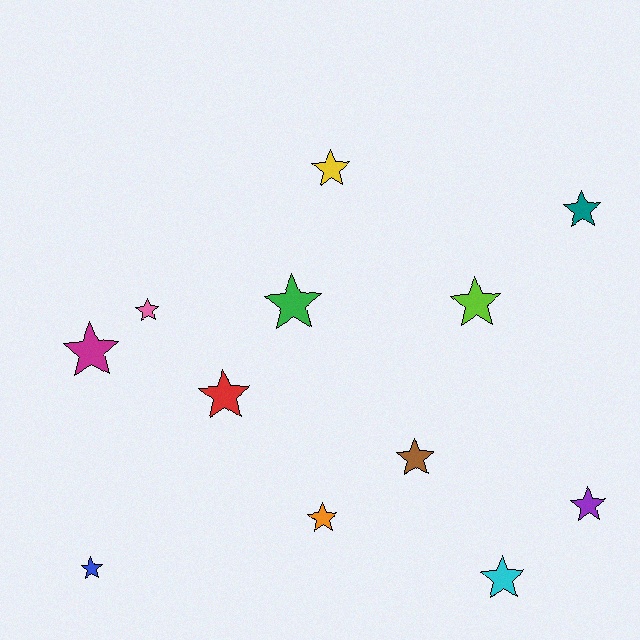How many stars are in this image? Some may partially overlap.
There are 12 stars.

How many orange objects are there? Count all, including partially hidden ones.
There is 1 orange object.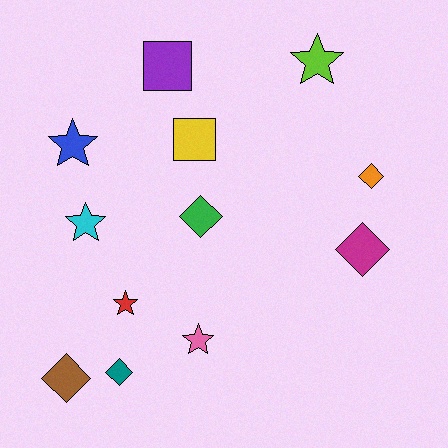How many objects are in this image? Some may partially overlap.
There are 12 objects.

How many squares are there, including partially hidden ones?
There are 2 squares.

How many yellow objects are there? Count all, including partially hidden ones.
There is 1 yellow object.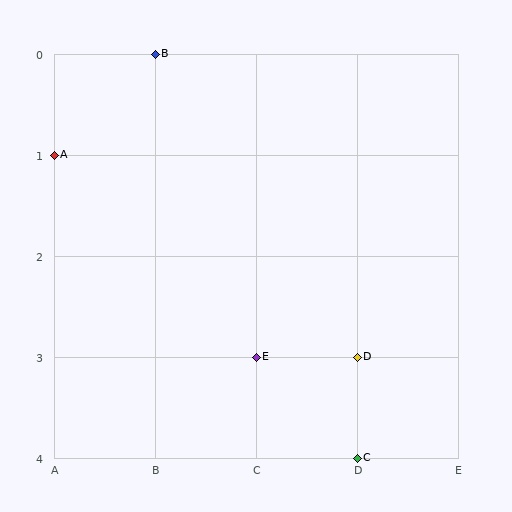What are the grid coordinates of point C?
Point C is at grid coordinates (D, 4).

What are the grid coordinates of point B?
Point B is at grid coordinates (B, 0).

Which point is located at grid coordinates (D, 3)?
Point D is at (D, 3).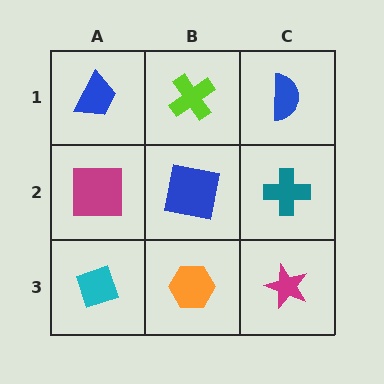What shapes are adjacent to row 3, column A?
A magenta square (row 2, column A), an orange hexagon (row 3, column B).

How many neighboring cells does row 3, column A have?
2.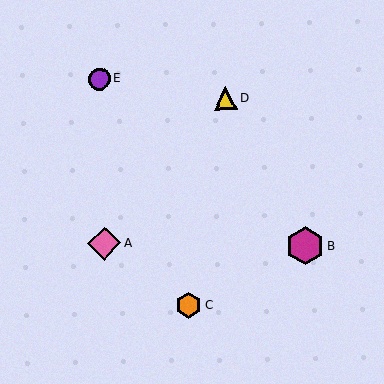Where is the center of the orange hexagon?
The center of the orange hexagon is at (189, 305).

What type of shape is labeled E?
Shape E is a purple circle.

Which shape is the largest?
The magenta hexagon (labeled B) is the largest.